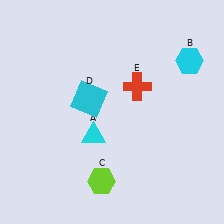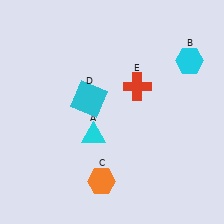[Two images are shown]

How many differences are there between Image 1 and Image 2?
There is 1 difference between the two images.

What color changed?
The hexagon (C) changed from lime in Image 1 to orange in Image 2.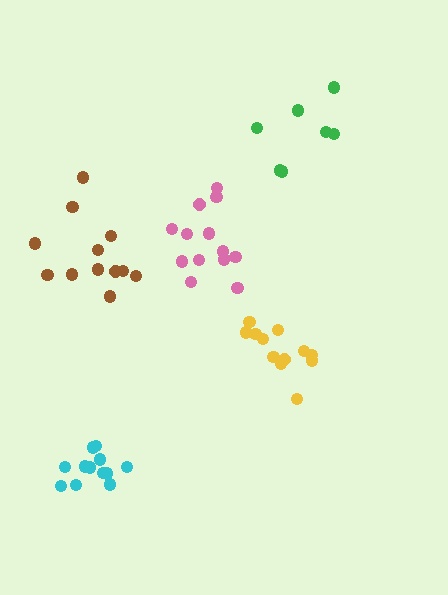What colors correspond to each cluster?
The clusters are colored: green, yellow, cyan, pink, brown.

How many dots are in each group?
Group 1: 7 dots, Group 2: 12 dots, Group 3: 12 dots, Group 4: 13 dots, Group 5: 12 dots (56 total).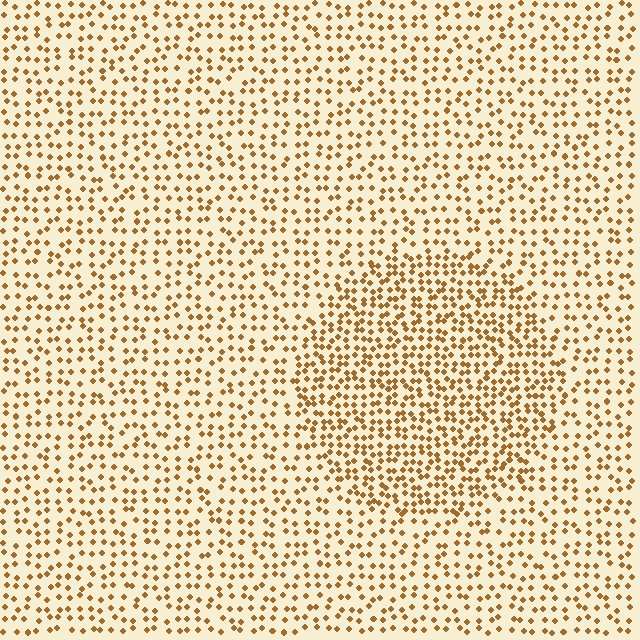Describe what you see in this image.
The image contains small brown elements arranged at two different densities. A circle-shaped region is visible where the elements are more densely packed than the surrounding area.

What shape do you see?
I see a circle.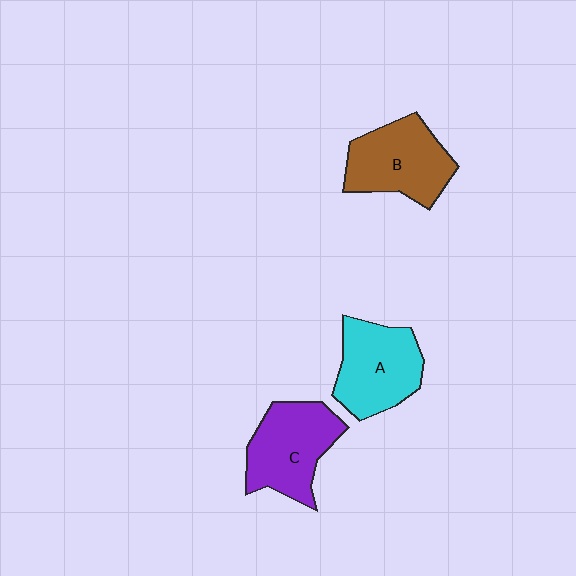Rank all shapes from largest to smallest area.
From largest to smallest: B (brown), C (purple), A (cyan).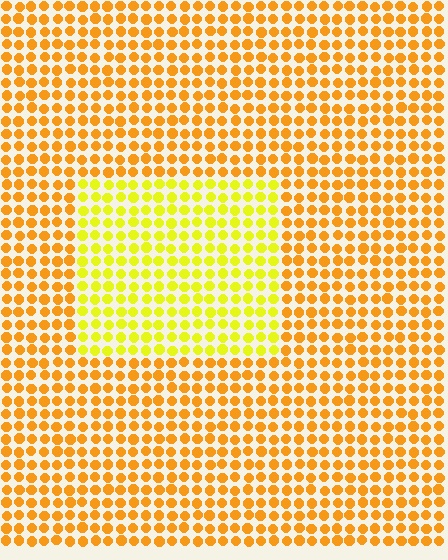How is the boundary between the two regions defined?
The boundary is defined purely by a slight shift in hue (about 30 degrees). Spacing, size, and orientation are identical on both sides.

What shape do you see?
I see a rectangle.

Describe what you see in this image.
The image is filled with small orange elements in a uniform arrangement. A rectangle-shaped region is visible where the elements are tinted to a slightly different hue, forming a subtle color boundary.